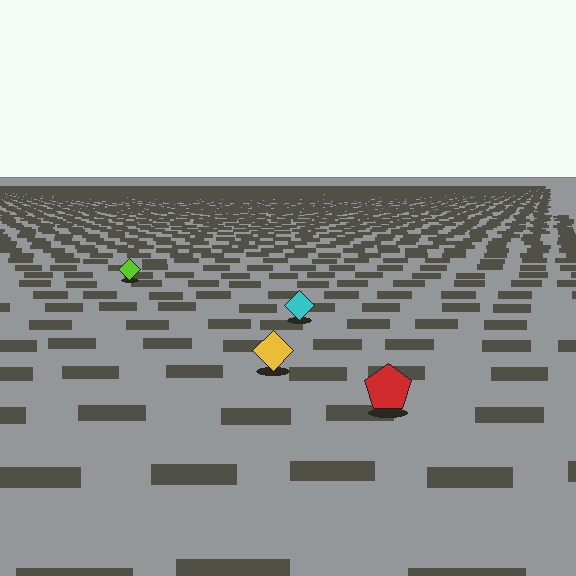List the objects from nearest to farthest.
From nearest to farthest: the red pentagon, the yellow diamond, the cyan diamond, the lime diamond.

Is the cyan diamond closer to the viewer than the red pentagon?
No. The red pentagon is closer — you can tell from the texture gradient: the ground texture is coarser near it.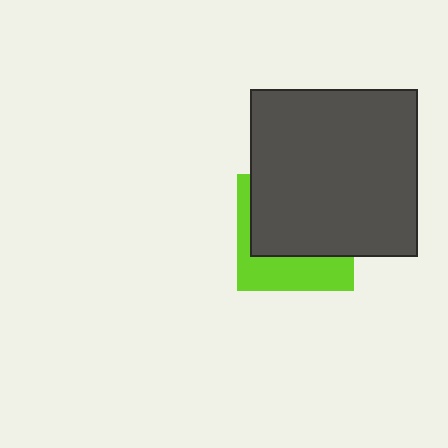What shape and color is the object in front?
The object in front is a dark gray square.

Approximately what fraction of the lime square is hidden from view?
Roughly 64% of the lime square is hidden behind the dark gray square.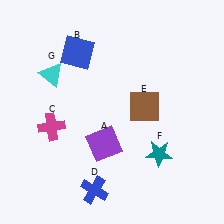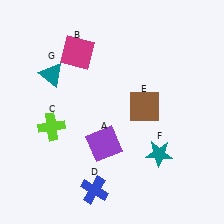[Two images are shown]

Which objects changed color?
B changed from blue to magenta. C changed from magenta to lime. G changed from cyan to teal.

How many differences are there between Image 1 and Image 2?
There are 3 differences between the two images.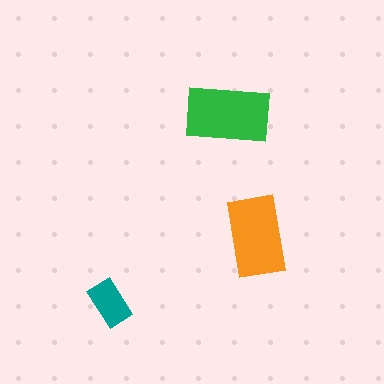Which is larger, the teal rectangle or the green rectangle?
The green one.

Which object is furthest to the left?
The teal rectangle is leftmost.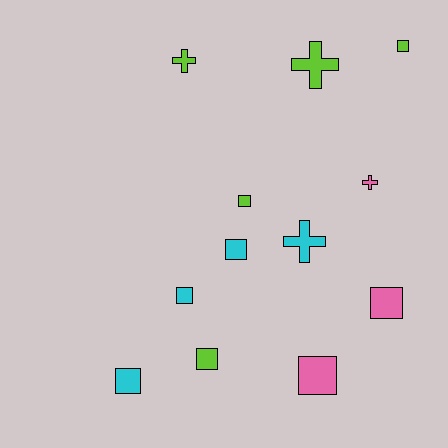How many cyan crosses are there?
There is 1 cyan cross.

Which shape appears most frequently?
Square, with 8 objects.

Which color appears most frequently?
Lime, with 5 objects.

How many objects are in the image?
There are 12 objects.